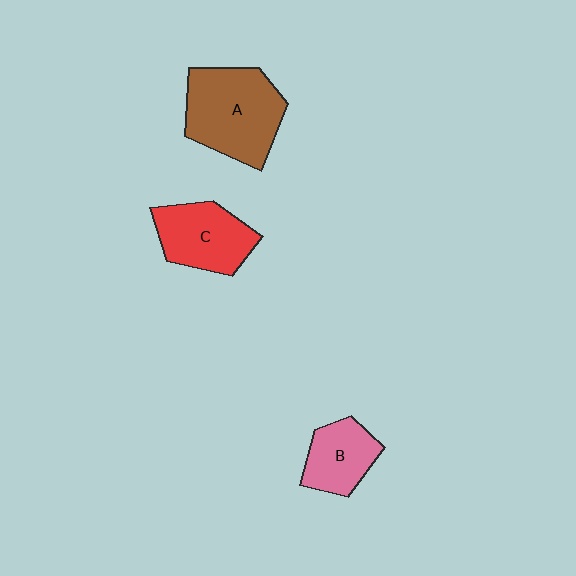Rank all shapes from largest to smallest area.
From largest to smallest: A (brown), C (red), B (pink).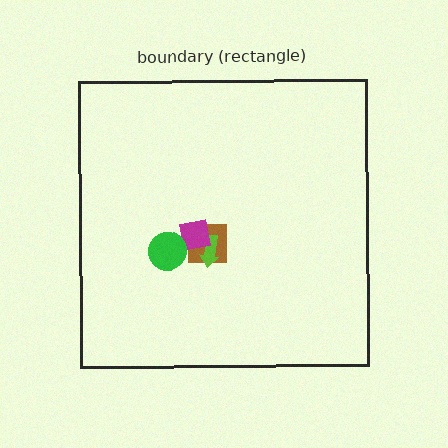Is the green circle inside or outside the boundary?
Inside.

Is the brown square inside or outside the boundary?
Inside.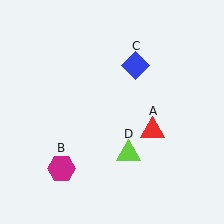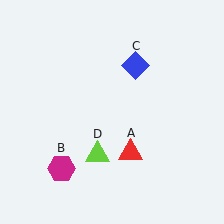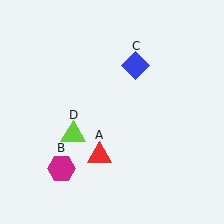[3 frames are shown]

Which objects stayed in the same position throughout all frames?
Magenta hexagon (object B) and blue diamond (object C) remained stationary.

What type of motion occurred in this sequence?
The red triangle (object A), lime triangle (object D) rotated clockwise around the center of the scene.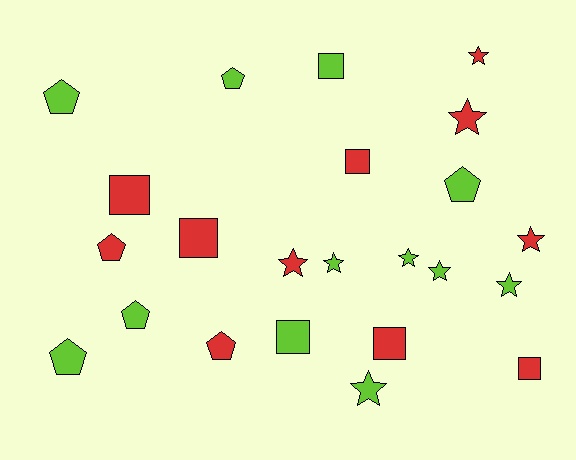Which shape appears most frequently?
Star, with 9 objects.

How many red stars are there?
There are 4 red stars.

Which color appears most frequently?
Lime, with 12 objects.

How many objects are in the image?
There are 23 objects.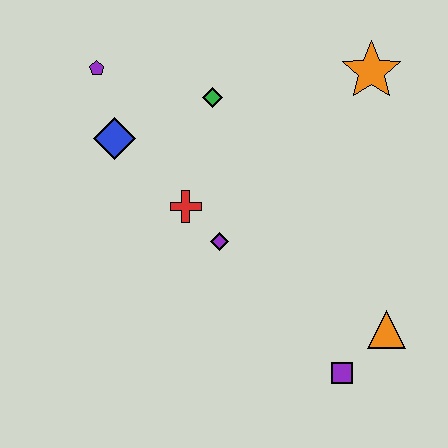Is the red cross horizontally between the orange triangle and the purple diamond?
No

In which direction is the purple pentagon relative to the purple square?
The purple pentagon is above the purple square.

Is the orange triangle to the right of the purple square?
Yes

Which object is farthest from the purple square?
The purple pentagon is farthest from the purple square.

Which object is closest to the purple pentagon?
The blue diamond is closest to the purple pentagon.